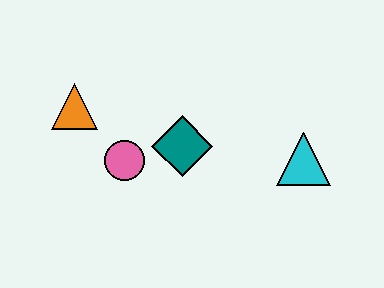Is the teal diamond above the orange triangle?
No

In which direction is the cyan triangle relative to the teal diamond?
The cyan triangle is to the right of the teal diamond.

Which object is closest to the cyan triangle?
The teal diamond is closest to the cyan triangle.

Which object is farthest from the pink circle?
The cyan triangle is farthest from the pink circle.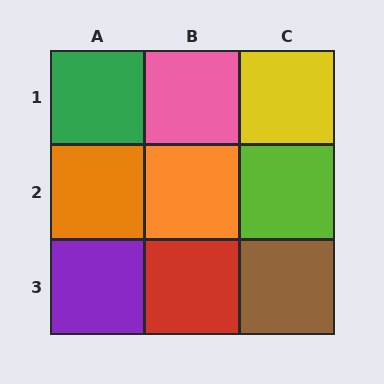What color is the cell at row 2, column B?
Orange.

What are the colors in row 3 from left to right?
Purple, red, brown.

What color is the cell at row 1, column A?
Green.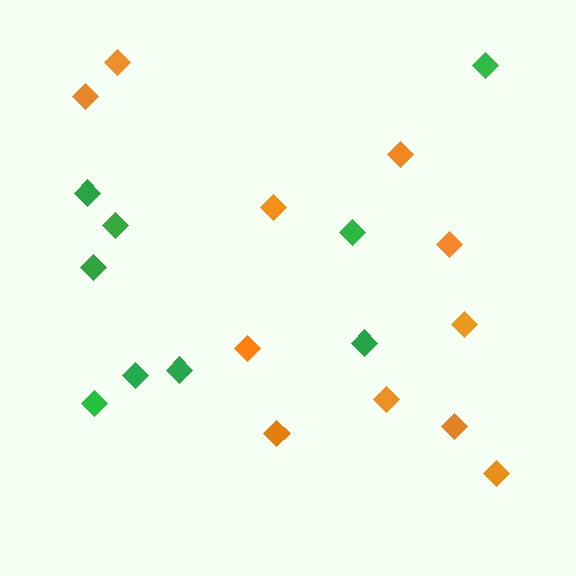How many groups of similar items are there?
There are 2 groups: one group of orange diamonds (11) and one group of green diamonds (9).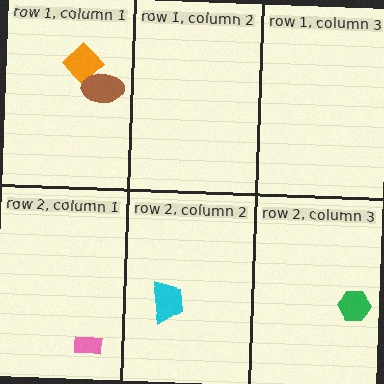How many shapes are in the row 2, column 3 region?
1.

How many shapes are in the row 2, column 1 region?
1.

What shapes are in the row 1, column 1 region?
The orange diamond, the brown ellipse.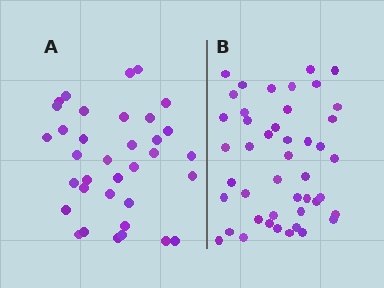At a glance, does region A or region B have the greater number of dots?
Region B (the right region) has more dots.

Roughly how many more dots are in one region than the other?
Region B has roughly 10 or so more dots than region A.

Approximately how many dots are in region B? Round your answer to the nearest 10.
About 40 dots. (The exact count is 45, which rounds to 40.)